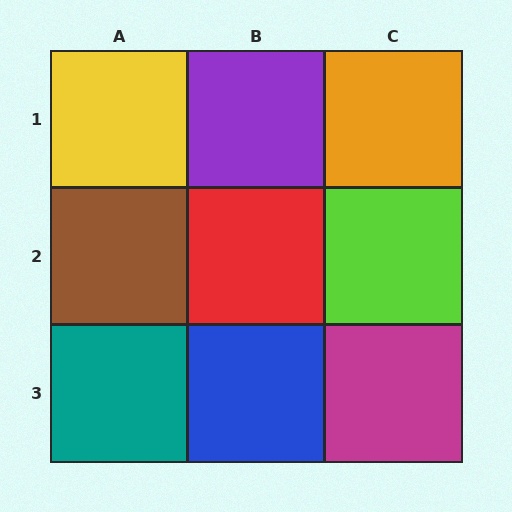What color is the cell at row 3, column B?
Blue.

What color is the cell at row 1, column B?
Purple.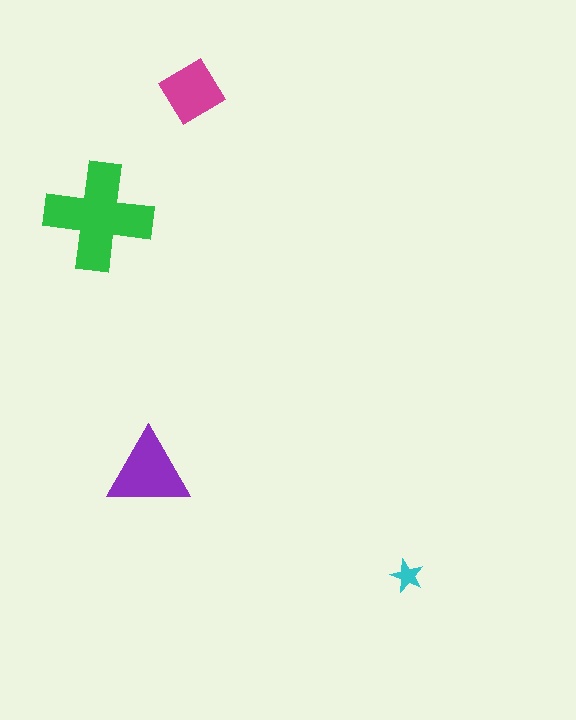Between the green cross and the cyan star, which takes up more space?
The green cross.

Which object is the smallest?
The cyan star.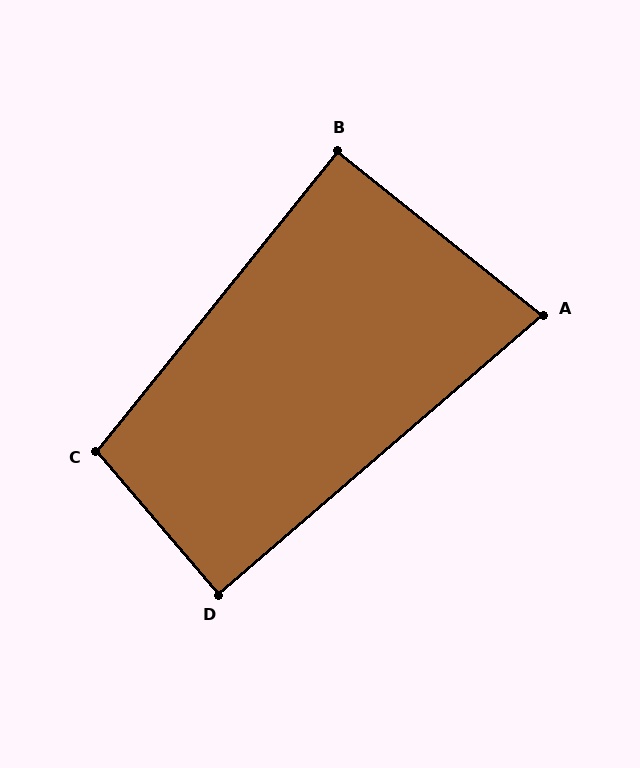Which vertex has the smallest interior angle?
A, at approximately 79 degrees.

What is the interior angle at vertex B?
Approximately 90 degrees (approximately right).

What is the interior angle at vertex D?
Approximately 90 degrees (approximately right).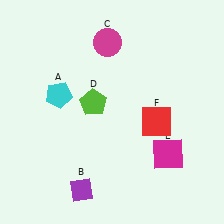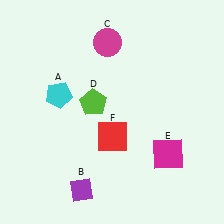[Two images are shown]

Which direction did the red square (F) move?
The red square (F) moved left.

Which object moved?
The red square (F) moved left.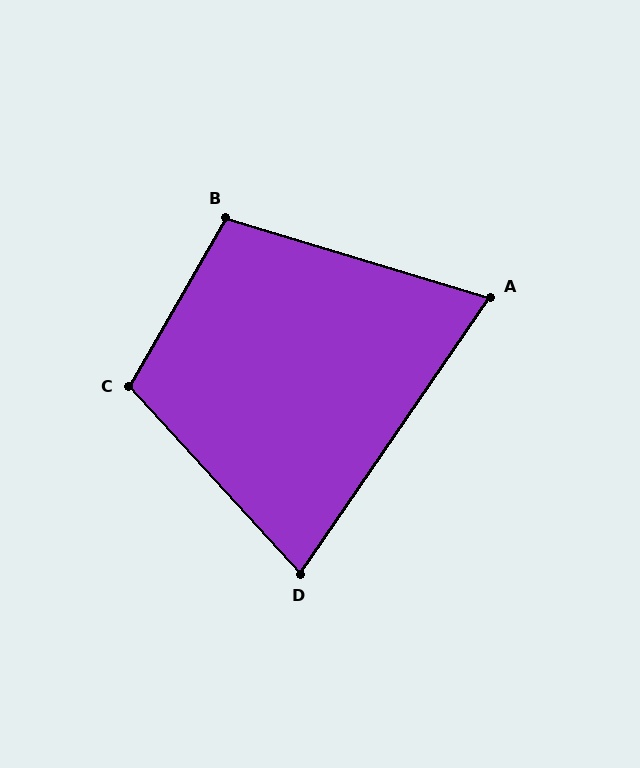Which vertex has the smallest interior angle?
A, at approximately 72 degrees.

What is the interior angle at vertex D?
Approximately 77 degrees (acute).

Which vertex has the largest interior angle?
C, at approximately 108 degrees.